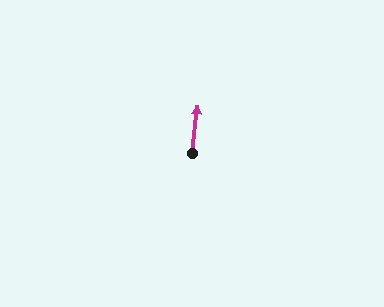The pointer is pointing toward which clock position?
Roughly 12 o'clock.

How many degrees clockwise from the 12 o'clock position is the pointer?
Approximately 7 degrees.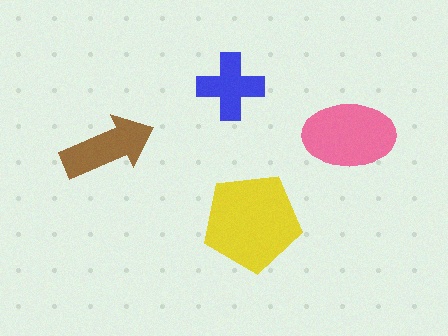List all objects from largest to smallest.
The yellow pentagon, the pink ellipse, the brown arrow, the blue cross.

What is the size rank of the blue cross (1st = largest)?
4th.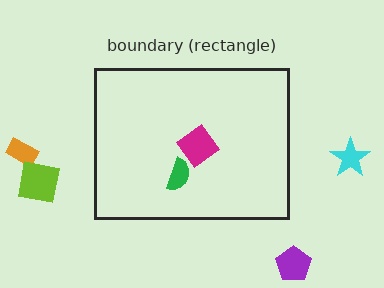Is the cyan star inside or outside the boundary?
Outside.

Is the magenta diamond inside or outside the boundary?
Inside.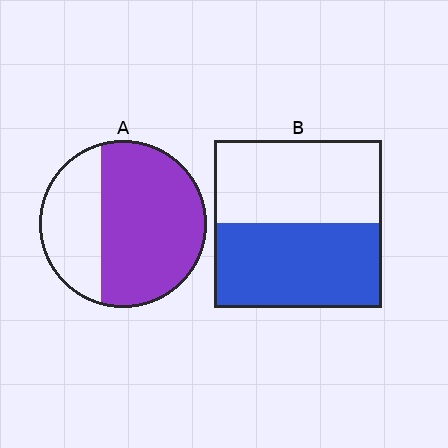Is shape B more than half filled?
Roughly half.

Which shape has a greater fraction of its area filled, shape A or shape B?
Shape A.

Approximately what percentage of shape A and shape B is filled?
A is approximately 65% and B is approximately 50%.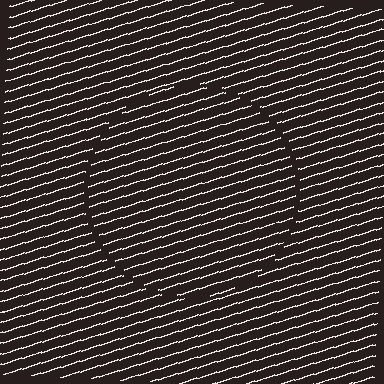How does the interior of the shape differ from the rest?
The interior of the shape contains the same grating, shifted by half a period — the contour is defined by the phase discontinuity where line-ends from the inner and outer gratings abut.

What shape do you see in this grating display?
An illusory circle. The interior of the shape contains the same grating, shifted by half a period — the contour is defined by the phase discontinuity where line-ends from the inner and outer gratings abut.